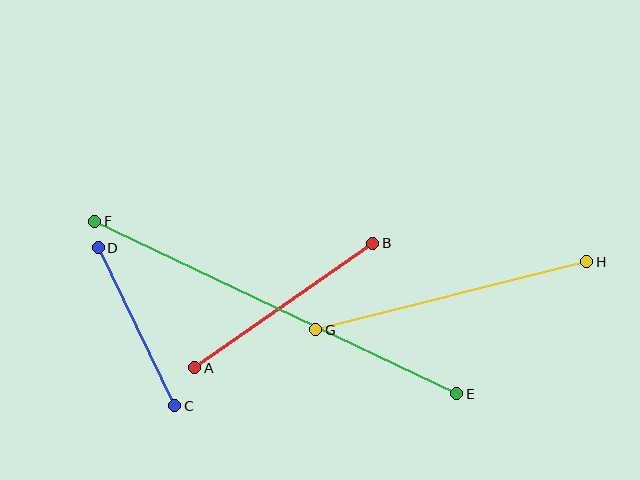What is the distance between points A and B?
The distance is approximately 217 pixels.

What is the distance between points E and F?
The distance is approximately 401 pixels.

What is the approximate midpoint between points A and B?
The midpoint is at approximately (284, 306) pixels.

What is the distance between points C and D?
The distance is approximately 176 pixels.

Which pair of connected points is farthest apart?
Points E and F are farthest apart.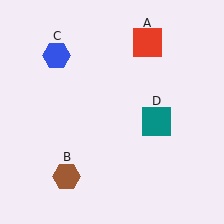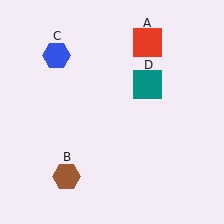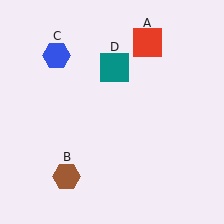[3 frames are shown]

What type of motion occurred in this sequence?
The teal square (object D) rotated counterclockwise around the center of the scene.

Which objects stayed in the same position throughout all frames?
Red square (object A) and brown hexagon (object B) and blue hexagon (object C) remained stationary.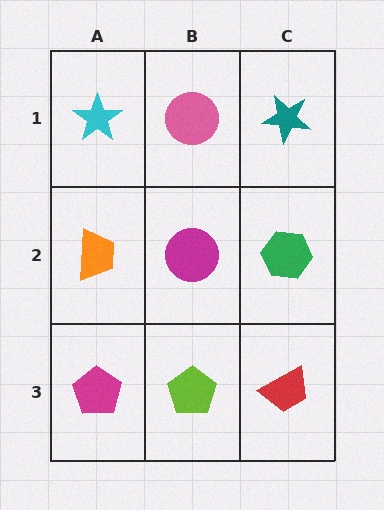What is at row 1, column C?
A teal star.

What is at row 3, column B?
A lime pentagon.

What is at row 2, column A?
An orange trapezoid.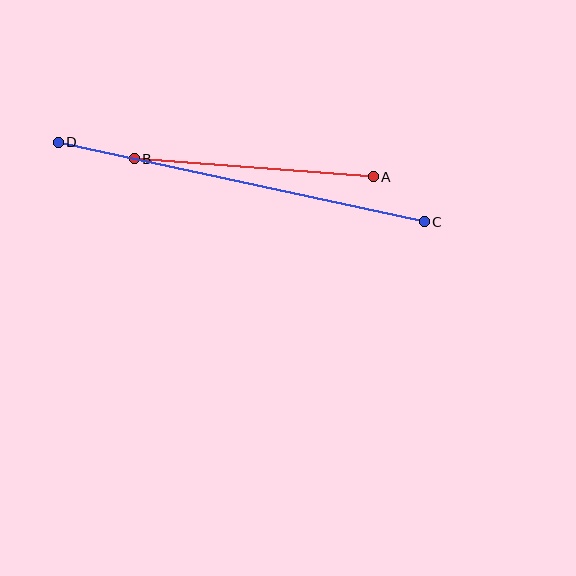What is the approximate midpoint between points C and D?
The midpoint is at approximately (241, 182) pixels.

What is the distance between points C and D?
The distance is approximately 374 pixels.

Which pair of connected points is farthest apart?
Points C and D are farthest apart.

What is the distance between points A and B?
The distance is approximately 240 pixels.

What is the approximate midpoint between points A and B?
The midpoint is at approximately (254, 168) pixels.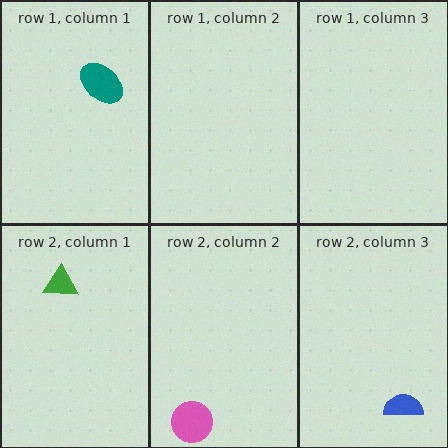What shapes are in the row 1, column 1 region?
The teal ellipse.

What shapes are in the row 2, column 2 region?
The pink circle.